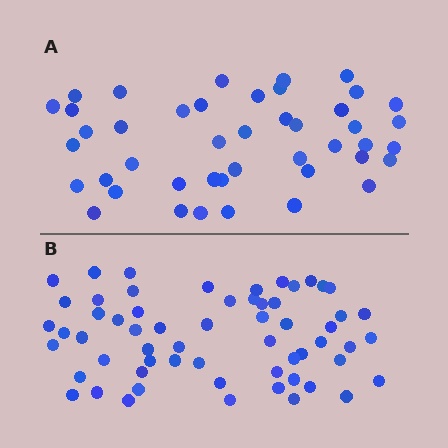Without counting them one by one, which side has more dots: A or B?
Region B (the bottom region) has more dots.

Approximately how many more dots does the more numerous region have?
Region B has approximately 15 more dots than region A.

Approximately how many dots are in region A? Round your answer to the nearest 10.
About 40 dots. (The exact count is 44, which rounds to 40.)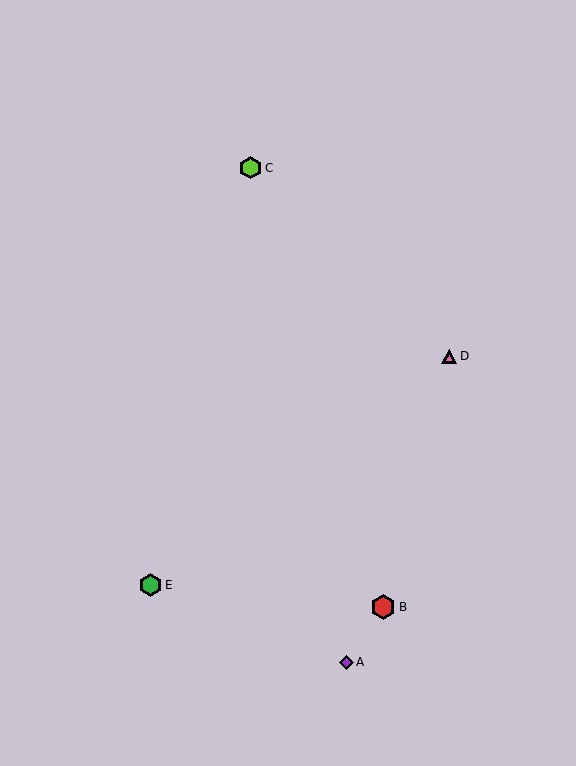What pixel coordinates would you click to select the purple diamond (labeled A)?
Click at (346, 662) to select the purple diamond A.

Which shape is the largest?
The red hexagon (labeled B) is the largest.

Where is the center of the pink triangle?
The center of the pink triangle is at (449, 356).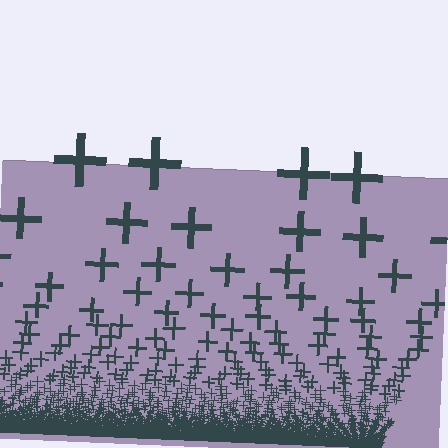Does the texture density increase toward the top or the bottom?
Density increases toward the bottom.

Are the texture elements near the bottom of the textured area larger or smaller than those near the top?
Smaller. The gradient is inverted — elements near the bottom are smaller and denser.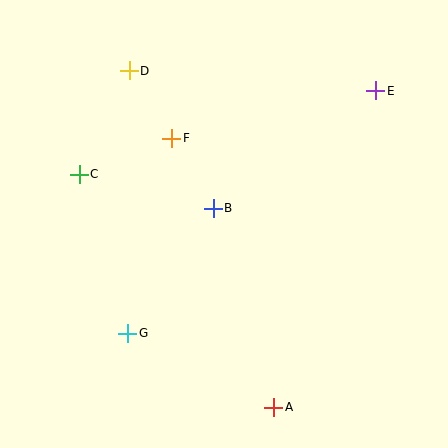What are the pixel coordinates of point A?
Point A is at (274, 407).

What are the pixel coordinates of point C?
Point C is at (79, 175).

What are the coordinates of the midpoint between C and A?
The midpoint between C and A is at (177, 291).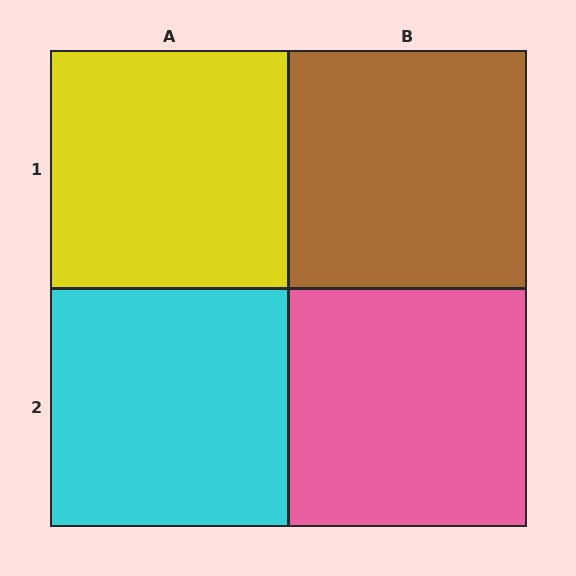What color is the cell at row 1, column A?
Yellow.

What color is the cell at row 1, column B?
Brown.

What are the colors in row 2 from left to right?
Cyan, pink.